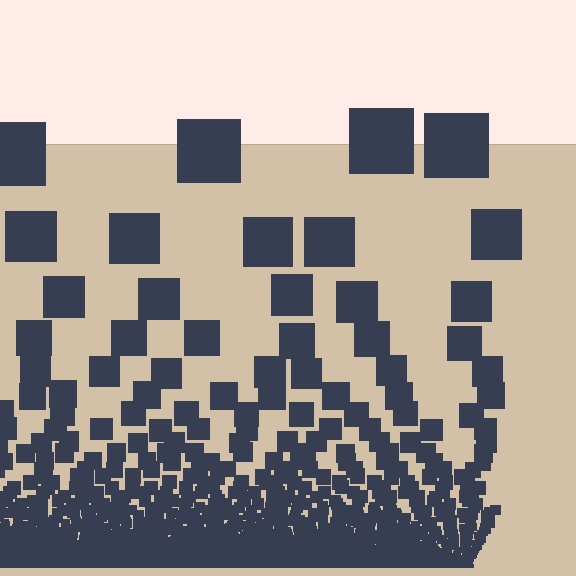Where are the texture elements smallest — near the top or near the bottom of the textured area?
Near the bottom.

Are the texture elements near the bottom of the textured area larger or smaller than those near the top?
Smaller. The gradient is inverted — elements near the bottom are smaller and denser.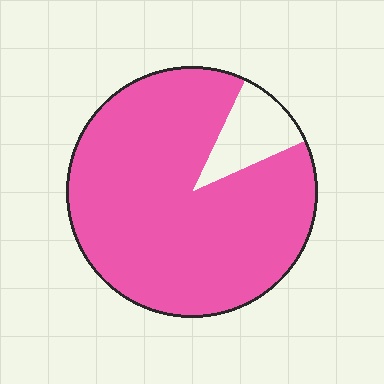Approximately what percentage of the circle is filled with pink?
Approximately 90%.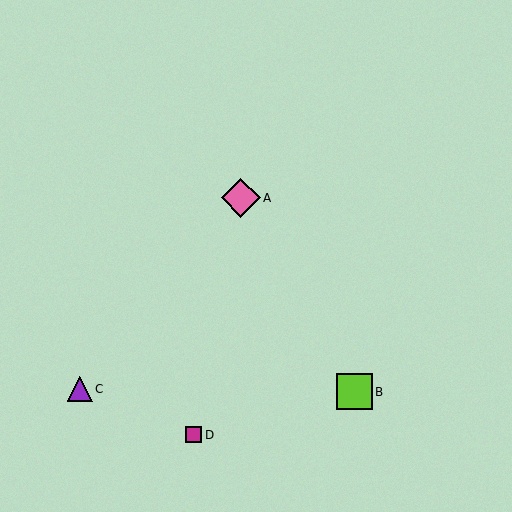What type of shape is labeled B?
Shape B is a lime square.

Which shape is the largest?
The pink diamond (labeled A) is the largest.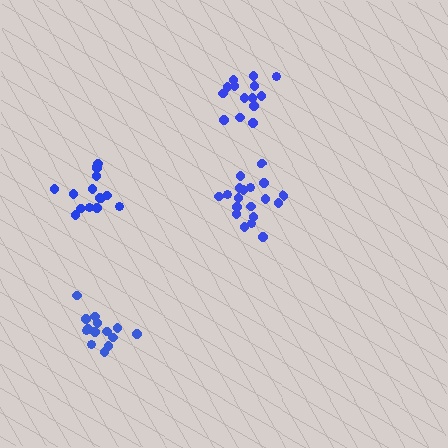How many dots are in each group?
Group 1: 15 dots, Group 2: 19 dots, Group 3: 14 dots, Group 4: 14 dots (62 total).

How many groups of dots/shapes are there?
There are 4 groups.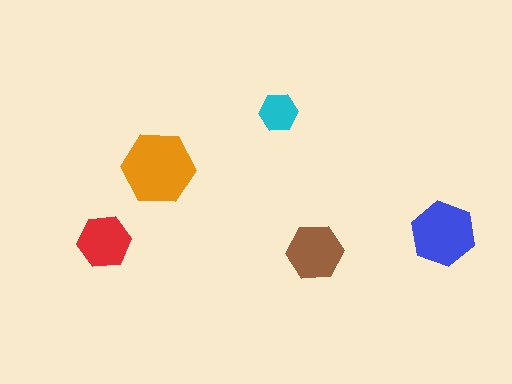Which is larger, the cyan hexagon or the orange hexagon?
The orange one.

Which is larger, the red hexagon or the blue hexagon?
The blue one.